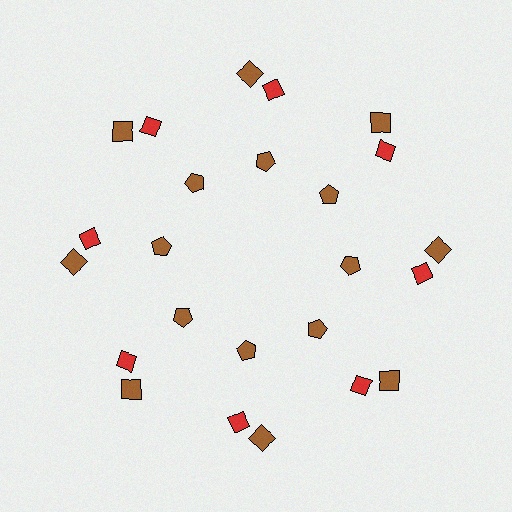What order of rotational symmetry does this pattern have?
This pattern has 8-fold rotational symmetry.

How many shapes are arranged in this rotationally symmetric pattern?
There are 24 shapes, arranged in 8 groups of 3.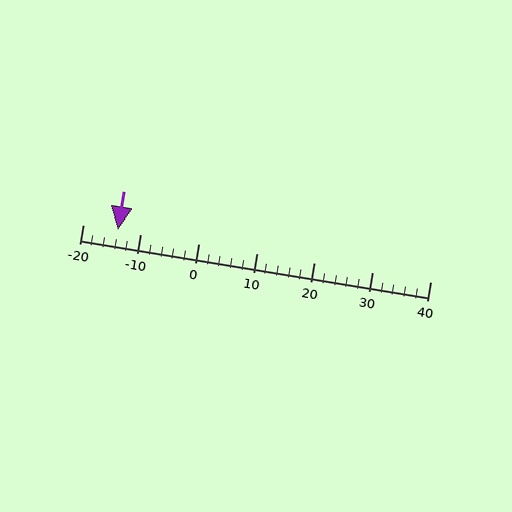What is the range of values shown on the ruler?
The ruler shows values from -20 to 40.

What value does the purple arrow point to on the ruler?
The purple arrow points to approximately -14.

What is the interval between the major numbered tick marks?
The major tick marks are spaced 10 units apart.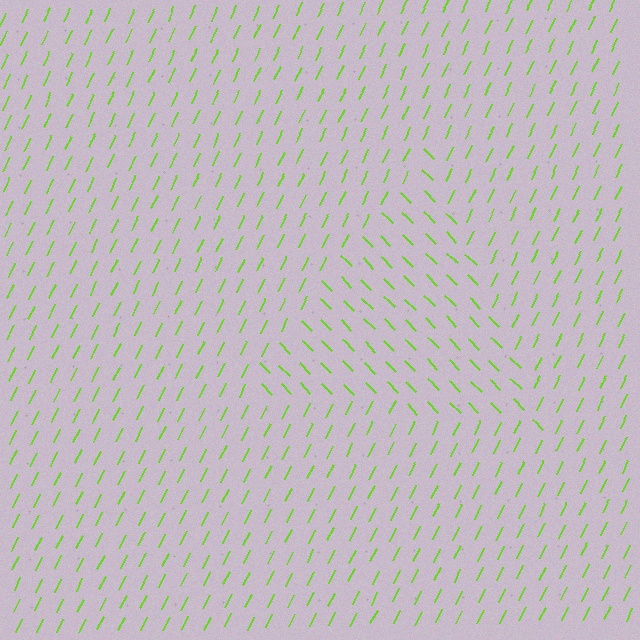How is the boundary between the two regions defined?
The boundary is defined purely by a change in line orientation (approximately 70 degrees difference). All lines are the same color and thickness.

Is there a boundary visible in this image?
Yes, there is a texture boundary formed by a change in line orientation.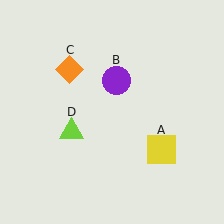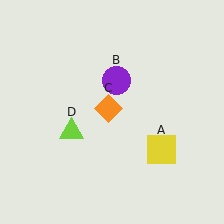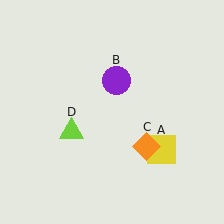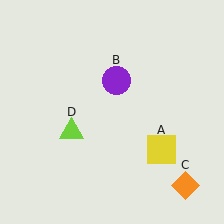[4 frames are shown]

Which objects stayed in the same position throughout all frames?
Yellow square (object A) and purple circle (object B) and lime triangle (object D) remained stationary.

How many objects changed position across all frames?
1 object changed position: orange diamond (object C).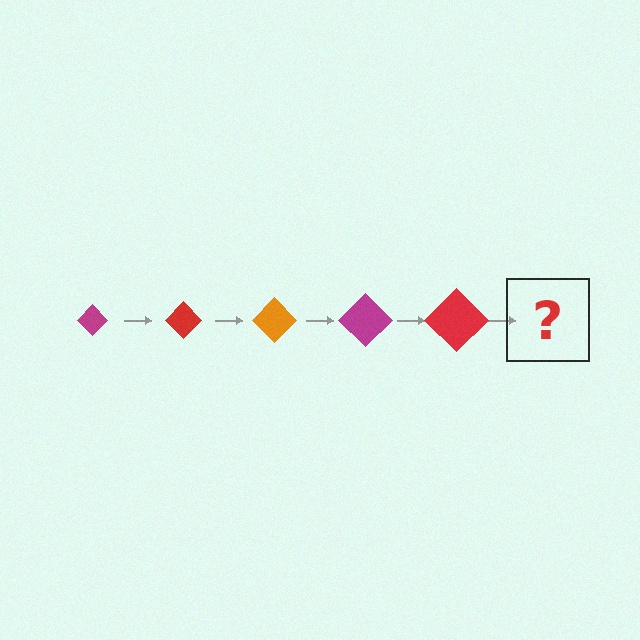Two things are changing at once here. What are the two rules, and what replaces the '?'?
The two rules are that the diamond grows larger each step and the color cycles through magenta, red, and orange. The '?' should be an orange diamond, larger than the previous one.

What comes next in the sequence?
The next element should be an orange diamond, larger than the previous one.